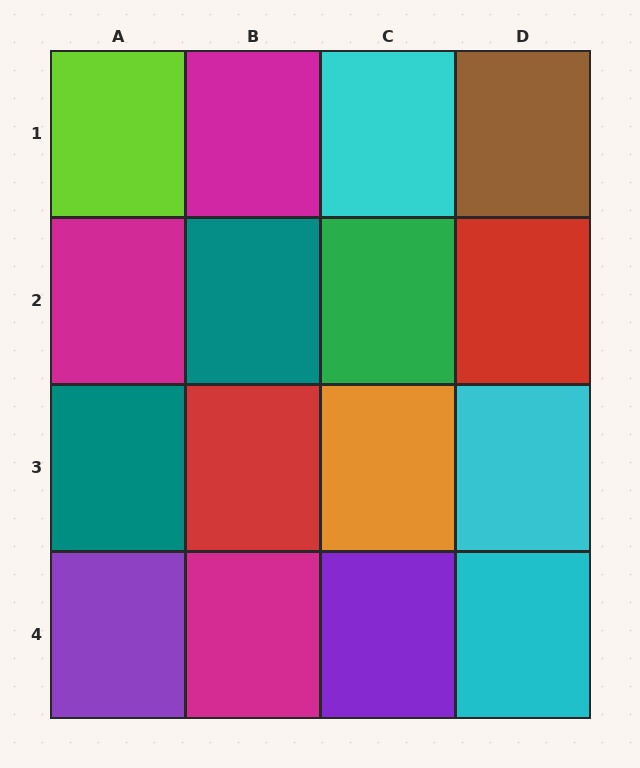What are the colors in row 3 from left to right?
Teal, red, orange, cyan.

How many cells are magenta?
3 cells are magenta.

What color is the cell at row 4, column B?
Magenta.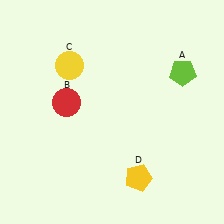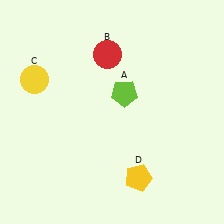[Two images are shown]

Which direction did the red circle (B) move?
The red circle (B) moved up.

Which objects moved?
The objects that moved are: the lime pentagon (A), the red circle (B), the yellow circle (C).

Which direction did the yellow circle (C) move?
The yellow circle (C) moved left.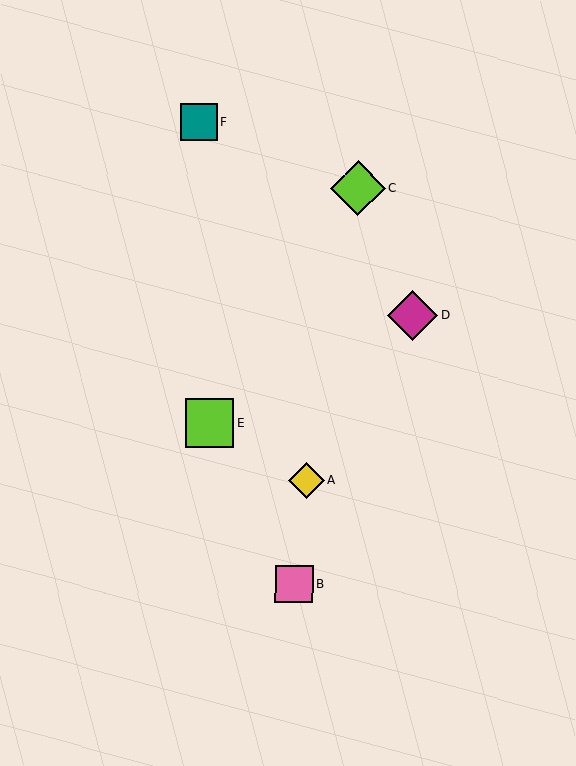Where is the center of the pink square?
The center of the pink square is at (294, 584).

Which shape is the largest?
The lime diamond (labeled C) is the largest.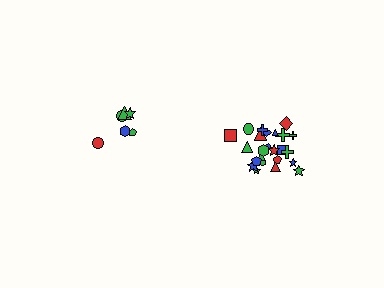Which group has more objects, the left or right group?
The right group.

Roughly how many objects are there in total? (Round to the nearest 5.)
Roughly 30 objects in total.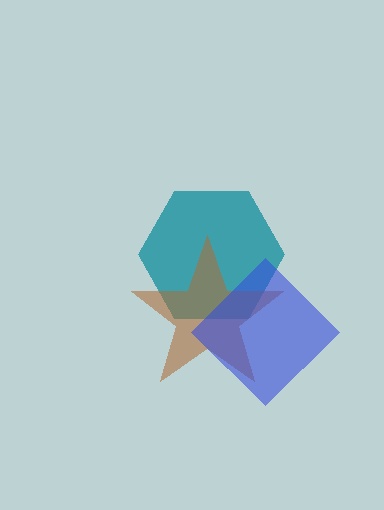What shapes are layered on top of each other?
The layered shapes are: a teal hexagon, a brown star, a blue diamond.